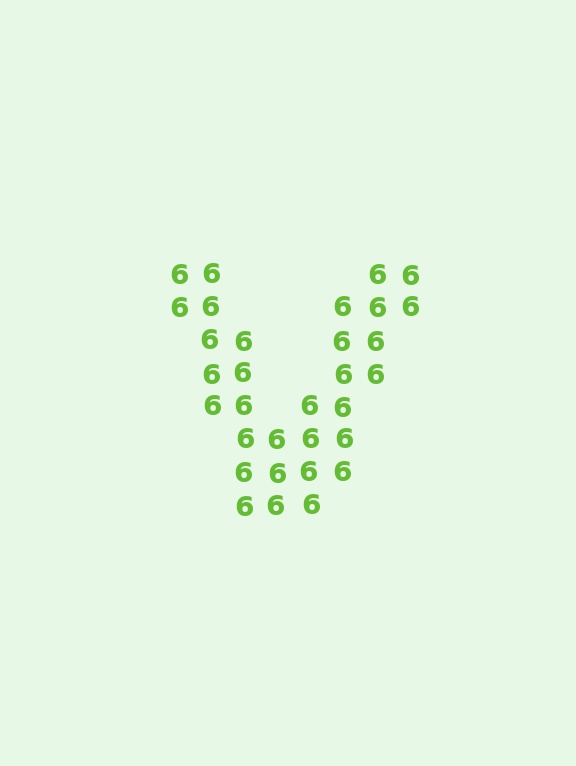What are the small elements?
The small elements are digit 6's.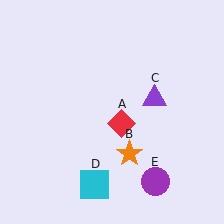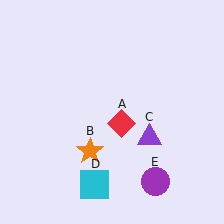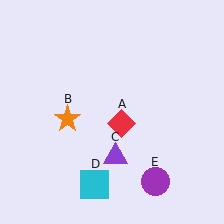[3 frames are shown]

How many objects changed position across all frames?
2 objects changed position: orange star (object B), purple triangle (object C).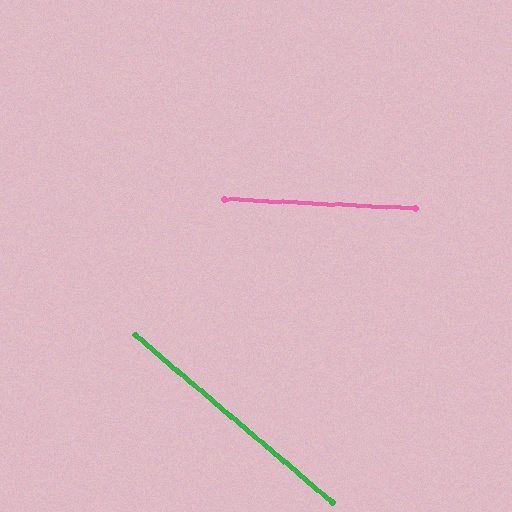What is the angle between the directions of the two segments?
Approximately 37 degrees.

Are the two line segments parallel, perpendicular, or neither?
Neither parallel nor perpendicular — they differ by about 37°.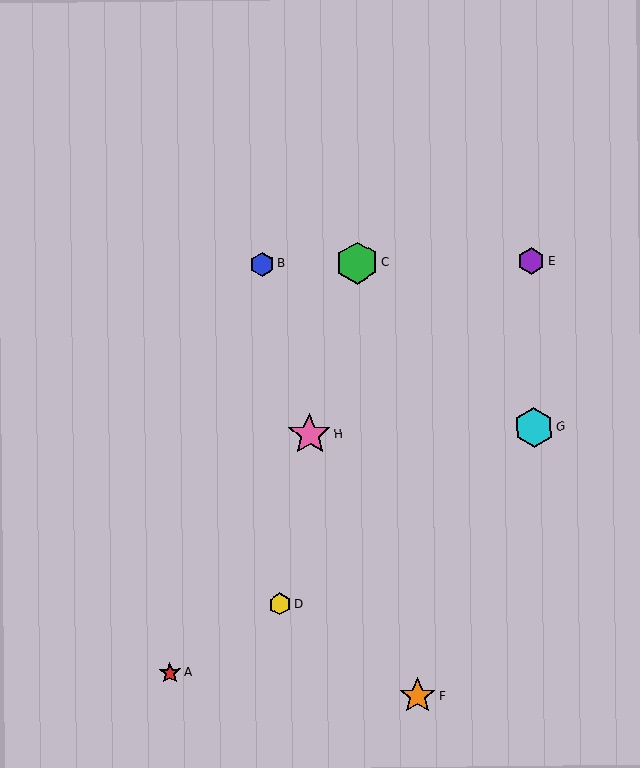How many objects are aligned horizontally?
3 objects (B, C, E) are aligned horizontally.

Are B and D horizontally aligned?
No, B is at y≈264 and D is at y≈604.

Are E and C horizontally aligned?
Yes, both are at y≈261.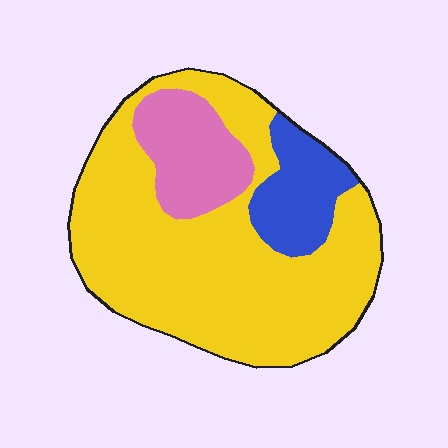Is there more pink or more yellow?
Yellow.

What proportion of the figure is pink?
Pink takes up less than a quarter of the figure.